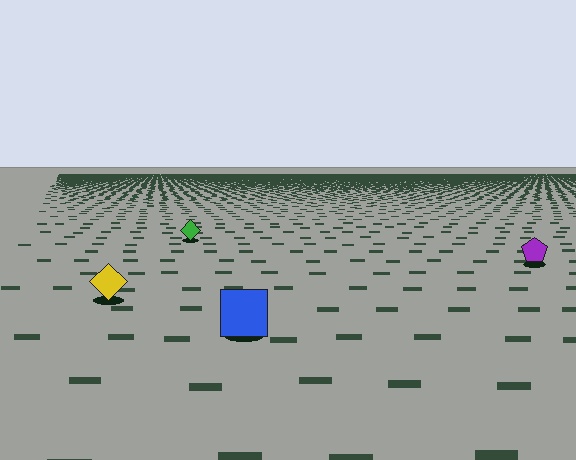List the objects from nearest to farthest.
From nearest to farthest: the blue square, the yellow diamond, the purple pentagon, the green diamond.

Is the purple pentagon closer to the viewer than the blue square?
No. The blue square is closer — you can tell from the texture gradient: the ground texture is coarser near it.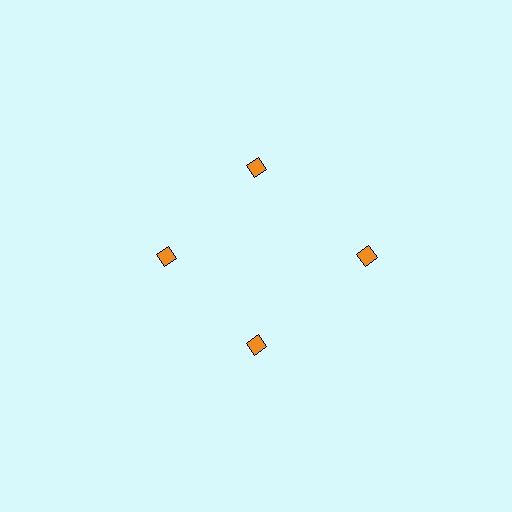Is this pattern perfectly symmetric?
No. The 4 orange diamonds are arranged in a ring, but one element near the 3 o'clock position is pushed outward from the center, breaking the 4-fold rotational symmetry.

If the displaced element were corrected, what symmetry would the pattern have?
It would have 4-fold rotational symmetry — the pattern would map onto itself every 90 degrees.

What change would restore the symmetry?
The symmetry would be restored by moving it inward, back onto the ring so that all 4 diamonds sit at equal angles and equal distance from the center.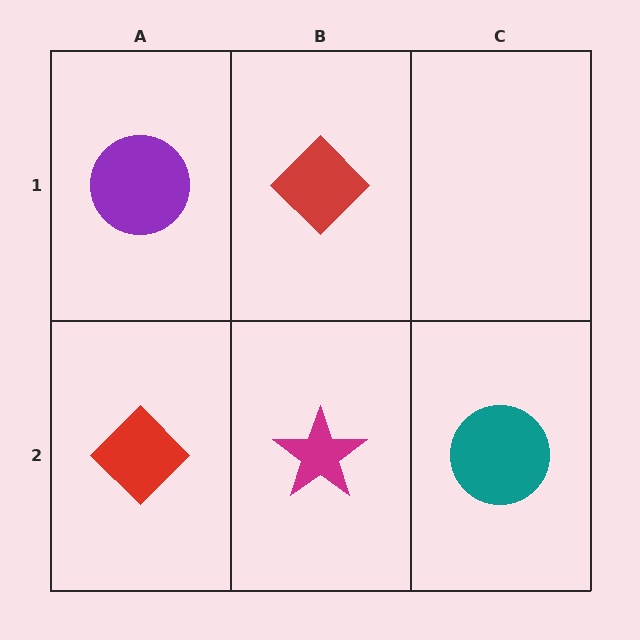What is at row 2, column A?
A red diamond.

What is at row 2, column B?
A magenta star.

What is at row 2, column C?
A teal circle.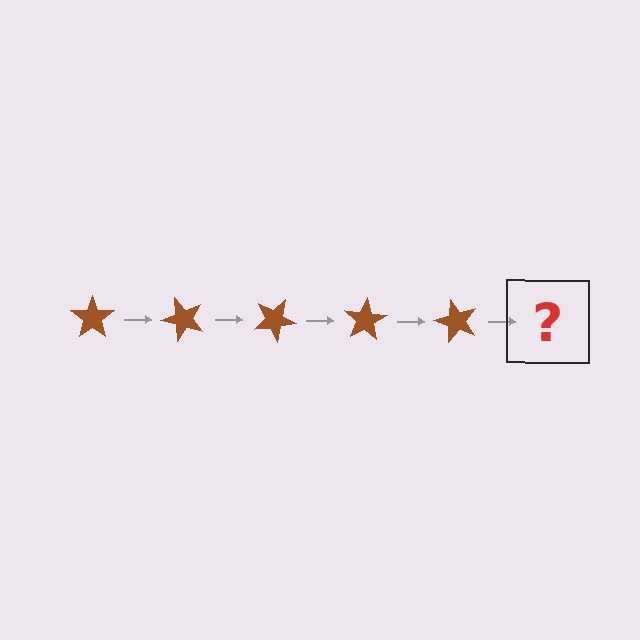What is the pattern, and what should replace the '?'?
The pattern is that the star rotates 50 degrees each step. The '?' should be a brown star rotated 250 degrees.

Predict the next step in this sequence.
The next step is a brown star rotated 250 degrees.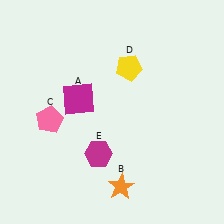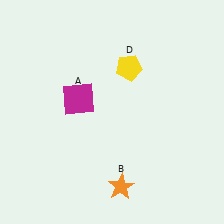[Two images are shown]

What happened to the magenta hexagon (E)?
The magenta hexagon (E) was removed in Image 2. It was in the bottom-left area of Image 1.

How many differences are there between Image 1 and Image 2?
There are 2 differences between the two images.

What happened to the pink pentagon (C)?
The pink pentagon (C) was removed in Image 2. It was in the bottom-left area of Image 1.